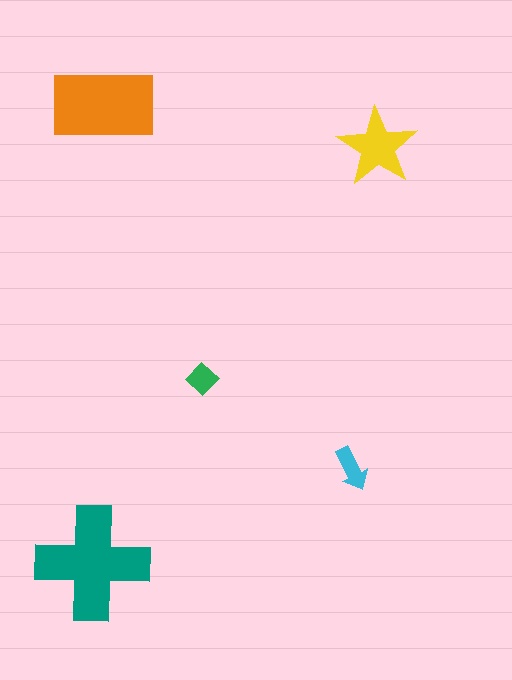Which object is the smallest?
The green diamond.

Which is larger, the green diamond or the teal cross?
The teal cross.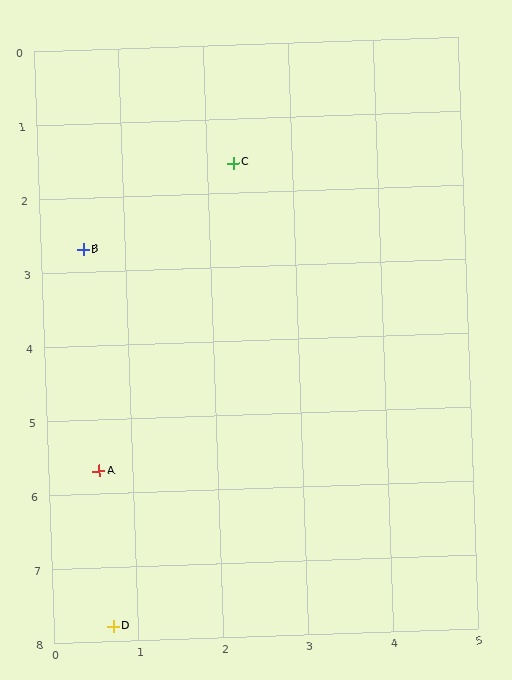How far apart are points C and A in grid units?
Points C and A are about 4.4 grid units apart.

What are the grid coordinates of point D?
Point D is at approximately (0.7, 7.8).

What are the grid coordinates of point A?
Point A is at approximately (0.6, 5.7).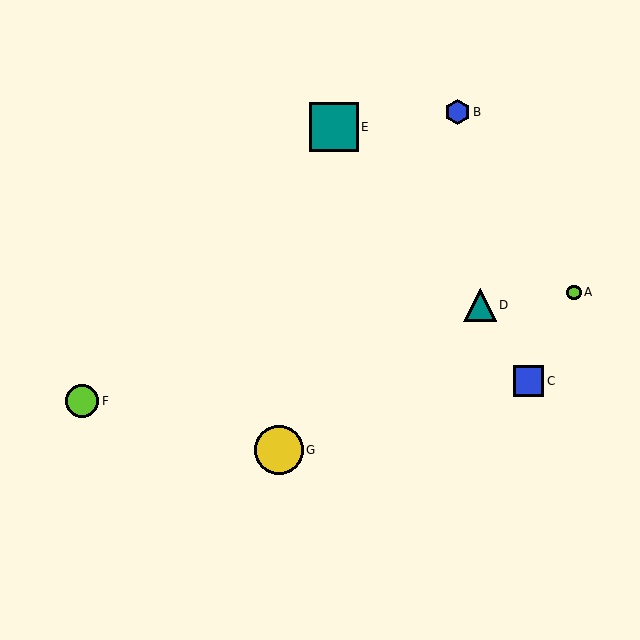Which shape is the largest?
The yellow circle (labeled G) is the largest.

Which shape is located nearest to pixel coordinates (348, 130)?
The teal square (labeled E) at (334, 127) is nearest to that location.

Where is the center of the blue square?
The center of the blue square is at (529, 381).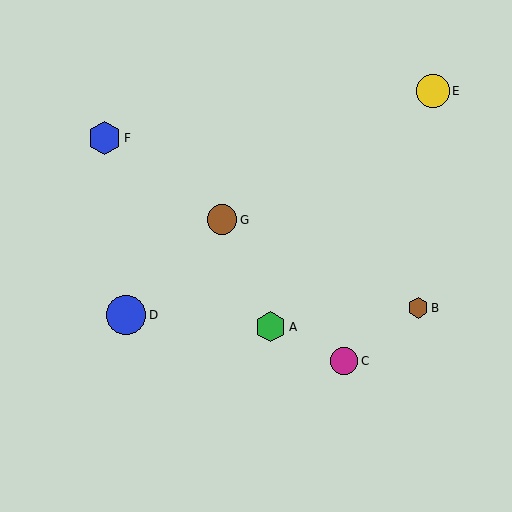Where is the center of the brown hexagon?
The center of the brown hexagon is at (418, 308).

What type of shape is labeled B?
Shape B is a brown hexagon.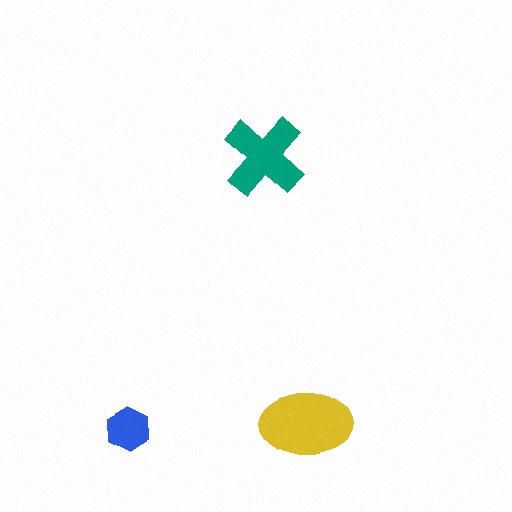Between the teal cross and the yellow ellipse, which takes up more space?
The yellow ellipse.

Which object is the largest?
The yellow ellipse.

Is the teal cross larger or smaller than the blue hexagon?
Larger.